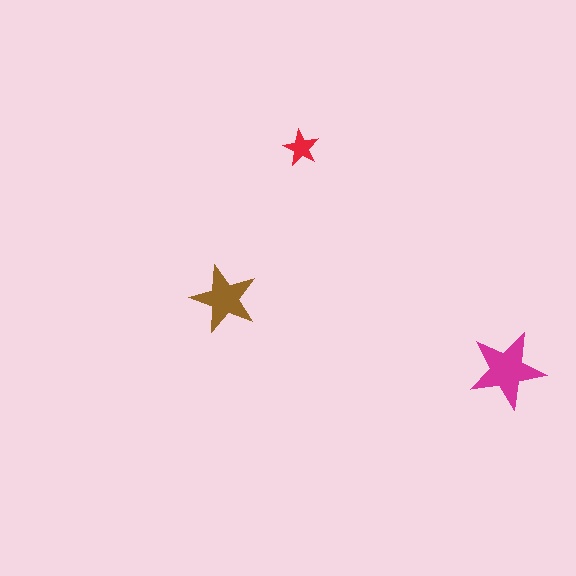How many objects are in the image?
There are 3 objects in the image.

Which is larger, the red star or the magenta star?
The magenta one.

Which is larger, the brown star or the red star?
The brown one.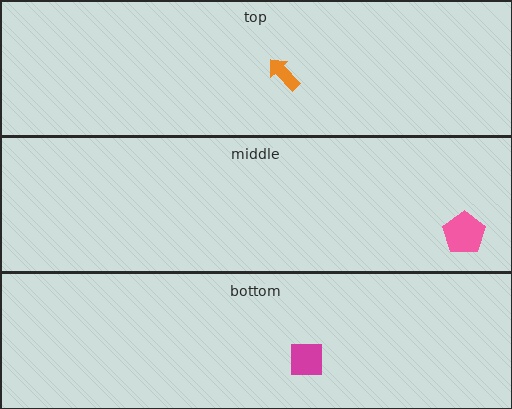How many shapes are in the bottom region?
1.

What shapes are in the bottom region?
The magenta square.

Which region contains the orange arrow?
The top region.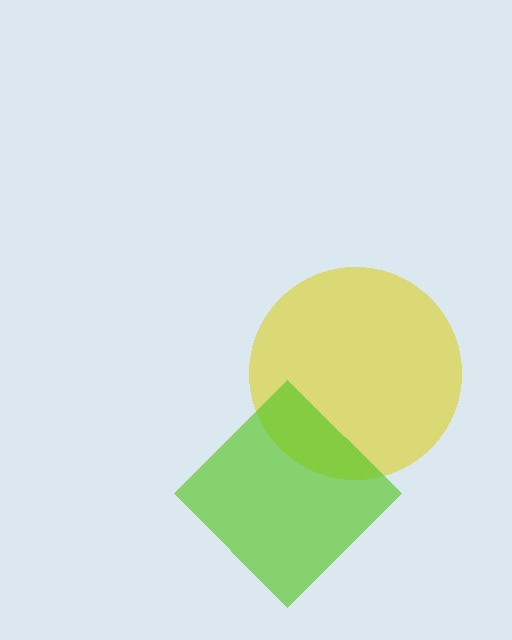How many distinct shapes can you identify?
There are 2 distinct shapes: a yellow circle, a lime diamond.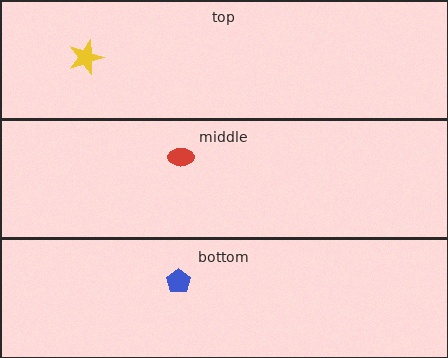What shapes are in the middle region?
The red ellipse.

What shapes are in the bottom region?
The blue pentagon.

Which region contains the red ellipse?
The middle region.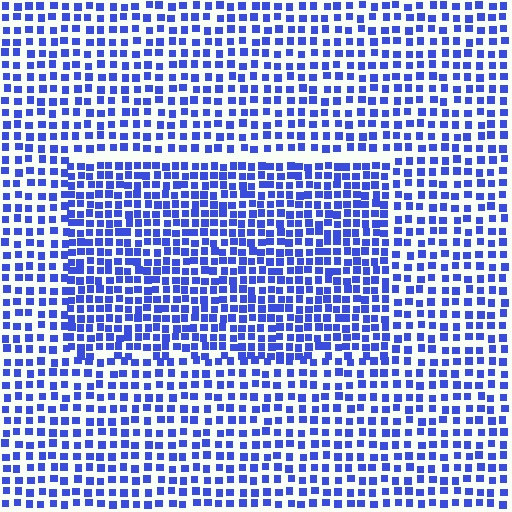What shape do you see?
I see a rectangle.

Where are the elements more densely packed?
The elements are more densely packed inside the rectangle boundary.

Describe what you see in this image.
The image contains small blue elements arranged at two different densities. A rectangle-shaped region is visible where the elements are more densely packed than the surrounding area.